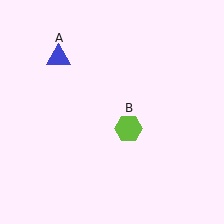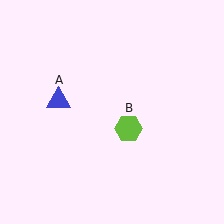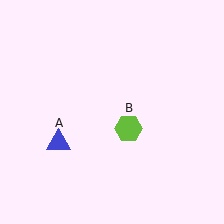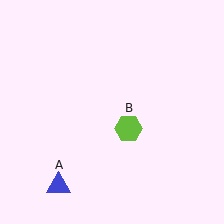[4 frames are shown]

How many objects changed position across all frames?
1 object changed position: blue triangle (object A).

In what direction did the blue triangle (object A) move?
The blue triangle (object A) moved down.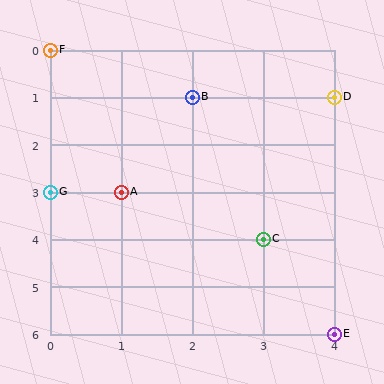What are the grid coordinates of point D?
Point D is at grid coordinates (4, 1).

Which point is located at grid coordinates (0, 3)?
Point G is at (0, 3).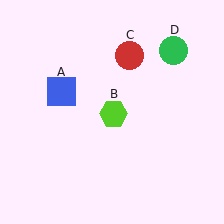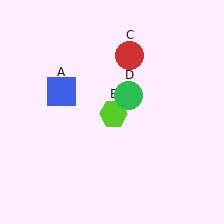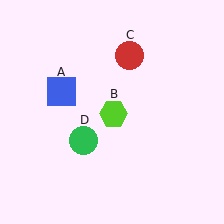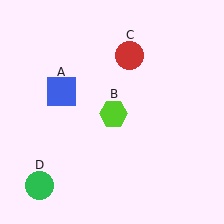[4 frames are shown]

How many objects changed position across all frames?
1 object changed position: green circle (object D).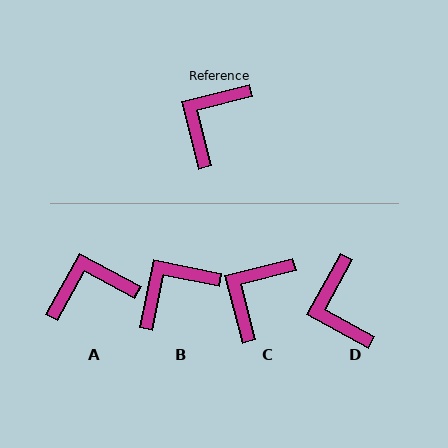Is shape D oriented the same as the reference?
No, it is off by about 47 degrees.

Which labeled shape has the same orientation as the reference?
C.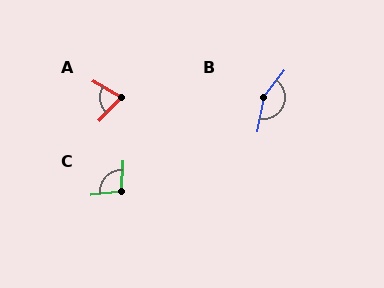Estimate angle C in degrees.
Approximately 99 degrees.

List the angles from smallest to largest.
A (75°), C (99°), B (152°).